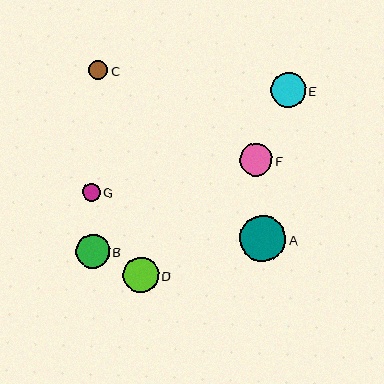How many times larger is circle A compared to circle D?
Circle A is approximately 1.3 times the size of circle D.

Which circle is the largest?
Circle A is the largest with a size of approximately 46 pixels.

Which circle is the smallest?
Circle G is the smallest with a size of approximately 18 pixels.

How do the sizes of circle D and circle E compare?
Circle D and circle E are approximately the same size.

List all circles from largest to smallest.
From largest to smallest: A, D, E, B, F, C, G.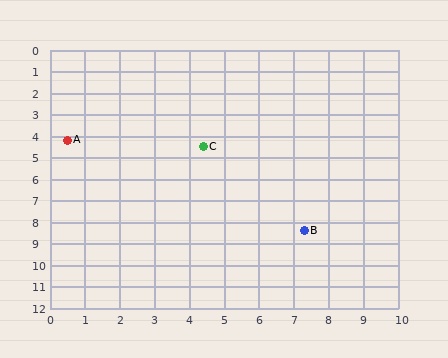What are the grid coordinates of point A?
Point A is at approximately (0.5, 4.2).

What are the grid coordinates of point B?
Point B is at approximately (7.3, 8.4).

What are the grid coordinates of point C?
Point C is at approximately (4.4, 4.5).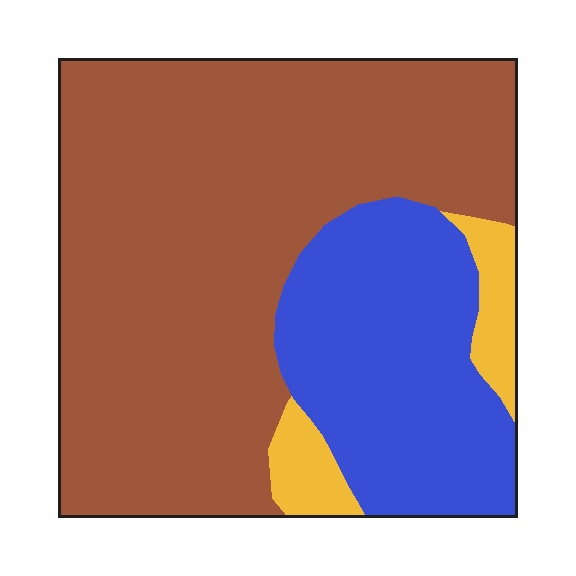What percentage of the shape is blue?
Blue covers about 25% of the shape.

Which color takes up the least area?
Yellow, at roughly 5%.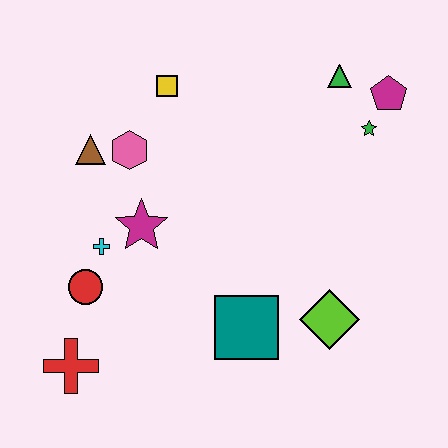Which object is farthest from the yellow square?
The red cross is farthest from the yellow square.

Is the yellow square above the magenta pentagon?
Yes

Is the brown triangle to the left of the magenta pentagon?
Yes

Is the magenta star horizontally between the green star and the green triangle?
No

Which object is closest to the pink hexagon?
The brown triangle is closest to the pink hexagon.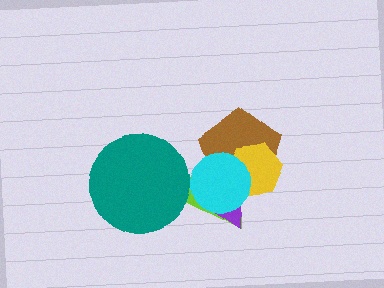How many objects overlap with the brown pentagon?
4 objects overlap with the brown pentagon.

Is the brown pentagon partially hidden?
Yes, it is partially covered by another shape.